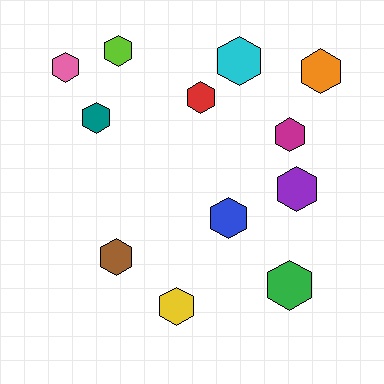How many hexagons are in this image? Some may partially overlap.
There are 12 hexagons.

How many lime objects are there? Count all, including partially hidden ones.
There is 1 lime object.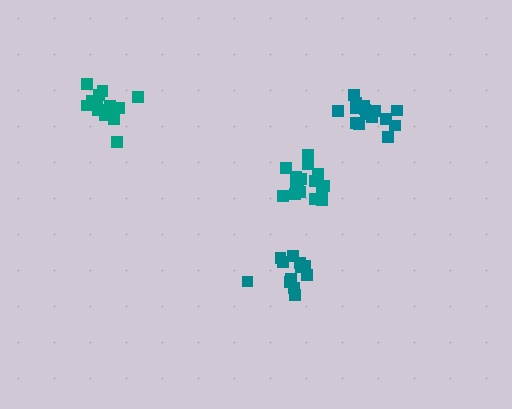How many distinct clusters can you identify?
There are 4 distinct clusters.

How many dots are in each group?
Group 1: 16 dots, Group 2: 14 dots, Group 3: 12 dots, Group 4: 16 dots (58 total).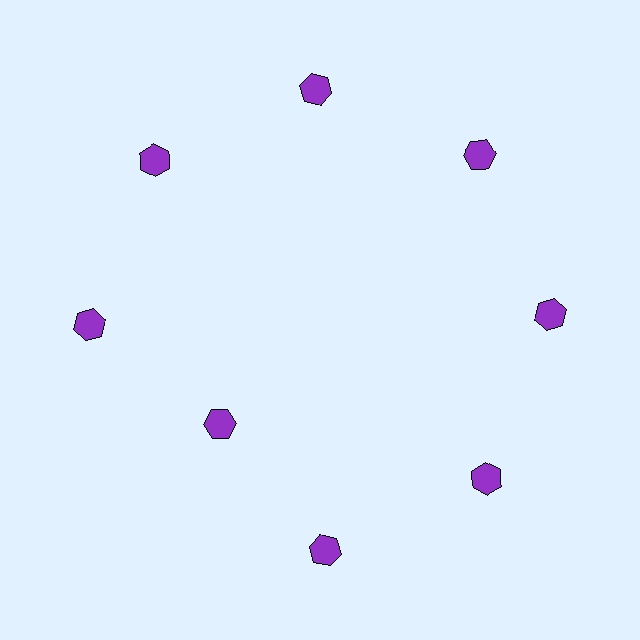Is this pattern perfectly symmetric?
No. The 8 purple hexagons are arranged in a ring, but one element near the 8 o'clock position is pulled inward toward the center, breaking the 8-fold rotational symmetry.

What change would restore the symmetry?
The symmetry would be restored by moving it outward, back onto the ring so that all 8 hexagons sit at equal angles and equal distance from the center.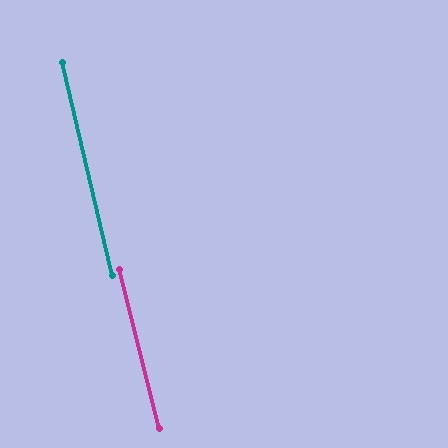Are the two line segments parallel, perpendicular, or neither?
Parallel — their directions differ by only 0.9°.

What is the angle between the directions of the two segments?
Approximately 1 degree.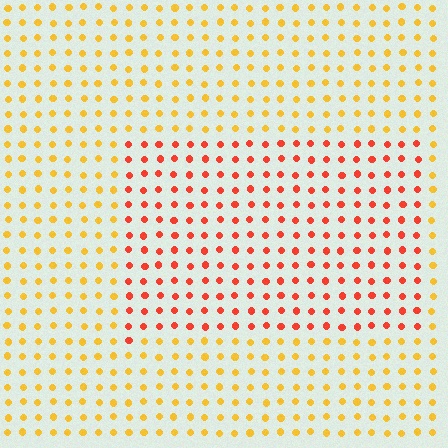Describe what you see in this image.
The image is filled with small yellow elements in a uniform arrangement. A rectangle-shaped region is visible where the elements are tinted to a slightly different hue, forming a subtle color boundary.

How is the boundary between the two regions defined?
The boundary is defined purely by a slight shift in hue (about 40 degrees). Spacing, size, and orientation are identical on both sides.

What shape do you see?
I see a rectangle.